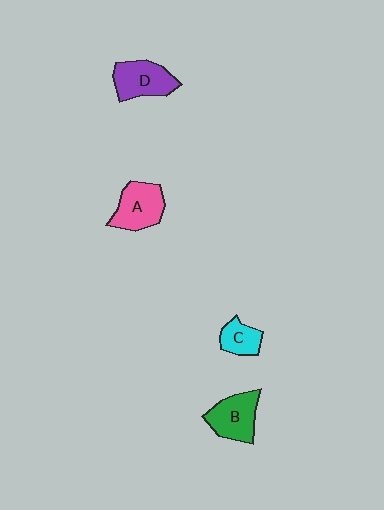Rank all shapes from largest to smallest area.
From largest to smallest: A (pink), D (purple), B (green), C (cyan).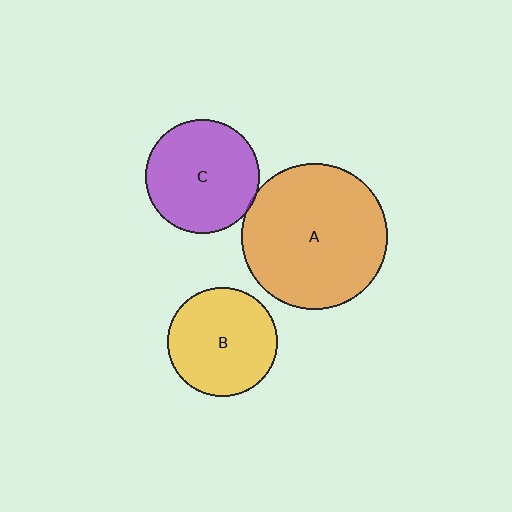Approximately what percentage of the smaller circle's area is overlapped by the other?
Approximately 5%.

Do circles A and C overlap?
Yes.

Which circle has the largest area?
Circle A (orange).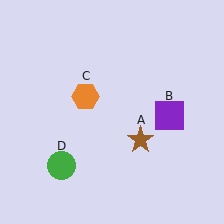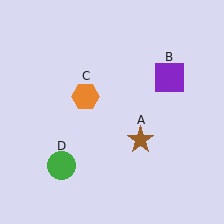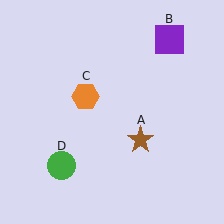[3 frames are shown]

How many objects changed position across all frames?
1 object changed position: purple square (object B).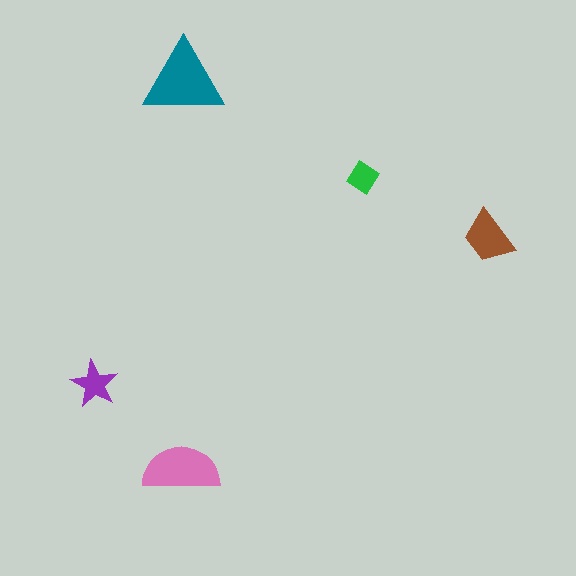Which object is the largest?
The teal triangle.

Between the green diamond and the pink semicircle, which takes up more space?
The pink semicircle.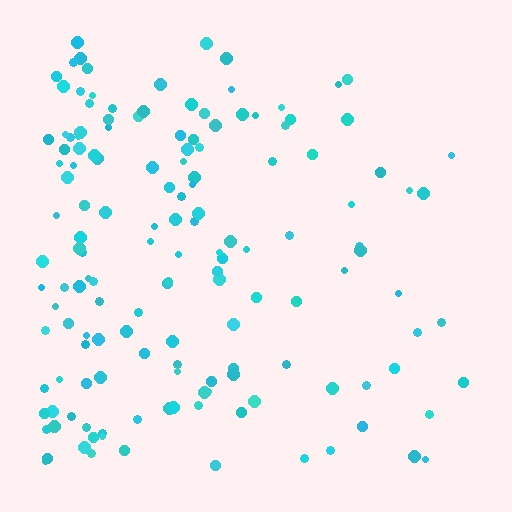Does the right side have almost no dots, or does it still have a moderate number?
Still a moderate number, just noticeably fewer than the left.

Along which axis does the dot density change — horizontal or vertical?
Horizontal.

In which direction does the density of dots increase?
From right to left, with the left side densest.